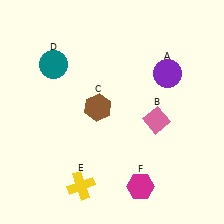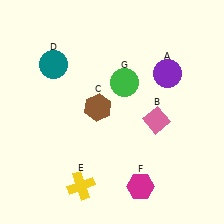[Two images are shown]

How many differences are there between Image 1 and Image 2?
There is 1 difference between the two images.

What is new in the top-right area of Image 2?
A green circle (G) was added in the top-right area of Image 2.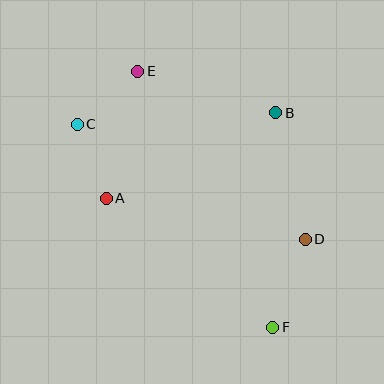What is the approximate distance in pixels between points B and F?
The distance between B and F is approximately 215 pixels.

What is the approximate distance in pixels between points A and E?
The distance between A and E is approximately 131 pixels.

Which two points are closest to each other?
Points A and C are closest to each other.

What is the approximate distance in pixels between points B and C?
The distance between B and C is approximately 198 pixels.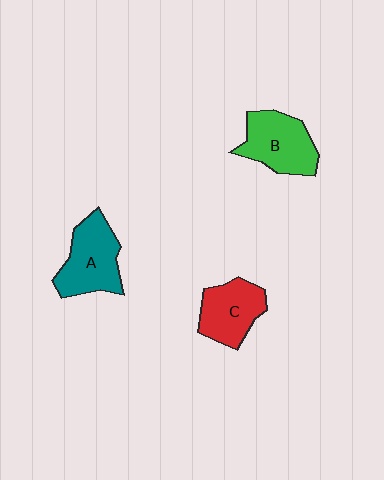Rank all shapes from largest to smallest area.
From largest to smallest: A (teal), B (green), C (red).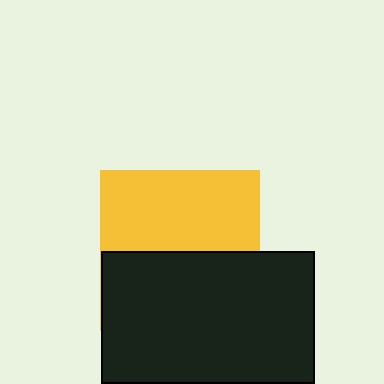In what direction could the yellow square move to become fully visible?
The yellow square could move up. That would shift it out from behind the black rectangle entirely.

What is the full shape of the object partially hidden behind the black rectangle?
The partially hidden object is a yellow square.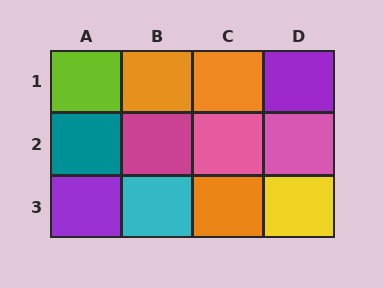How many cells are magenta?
1 cell is magenta.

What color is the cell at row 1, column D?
Purple.